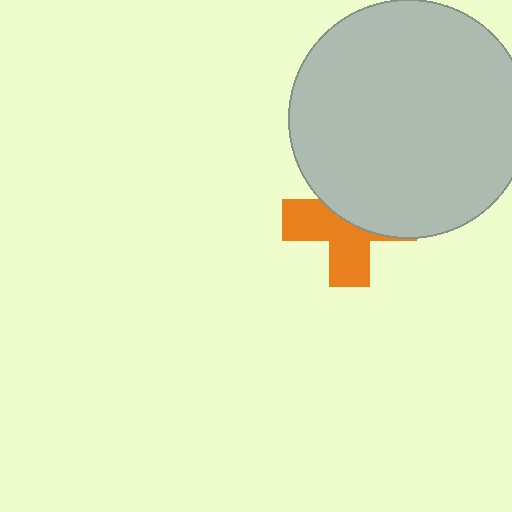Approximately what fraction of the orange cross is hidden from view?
Roughly 50% of the orange cross is hidden behind the light gray circle.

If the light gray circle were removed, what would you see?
You would see the complete orange cross.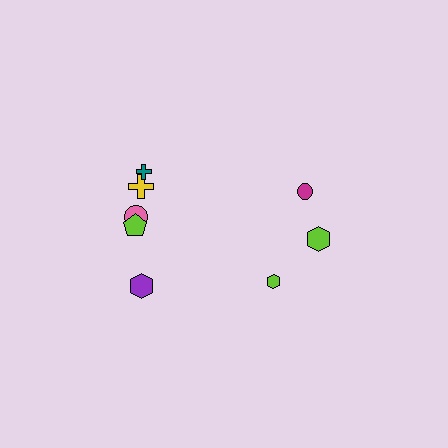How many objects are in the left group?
There are 5 objects.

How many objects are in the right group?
There are 3 objects.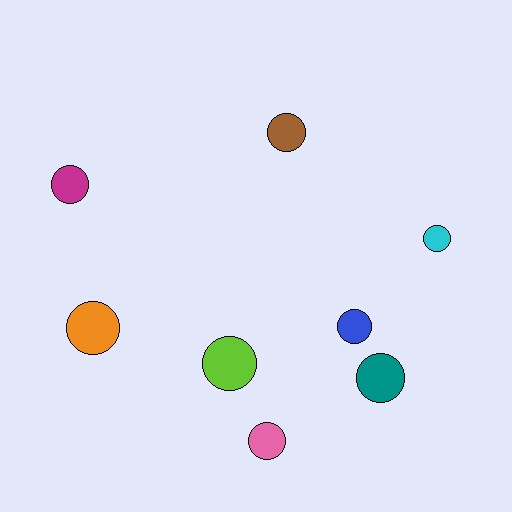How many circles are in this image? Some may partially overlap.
There are 8 circles.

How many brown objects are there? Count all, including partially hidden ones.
There is 1 brown object.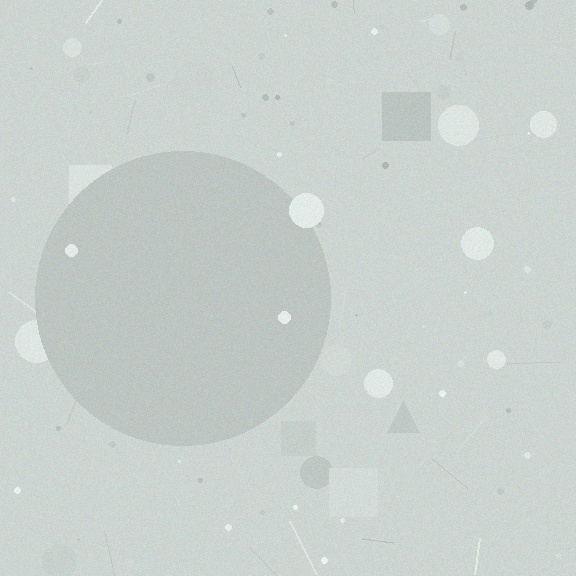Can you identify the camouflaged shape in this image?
The camouflaged shape is a circle.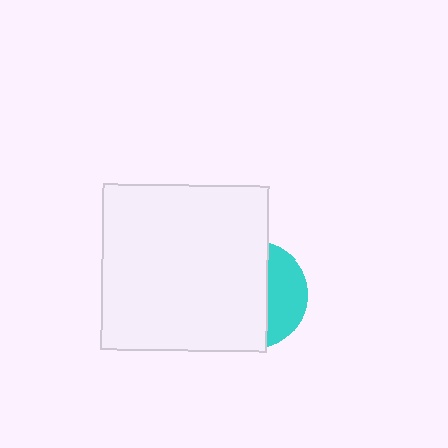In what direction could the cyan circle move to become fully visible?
The cyan circle could move right. That would shift it out from behind the white square entirely.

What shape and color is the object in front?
The object in front is a white square.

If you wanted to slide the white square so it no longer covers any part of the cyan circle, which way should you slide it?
Slide it left — that is the most direct way to separate the two shapes.